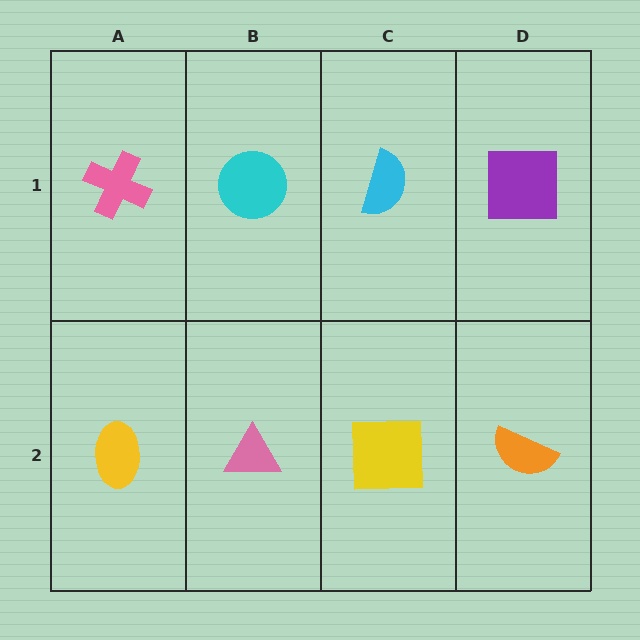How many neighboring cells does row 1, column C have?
3.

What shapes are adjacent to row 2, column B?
A cyan circle (row 1, column B), a yellow ellipse (row 2, column A), a yellow square (row 2, column C).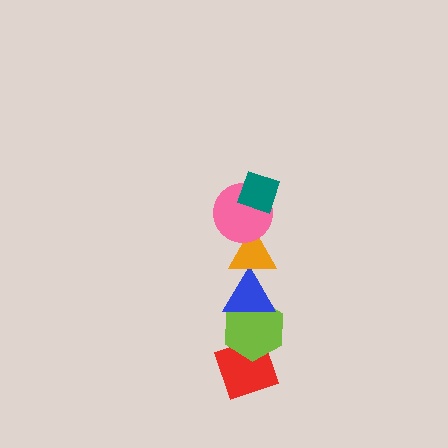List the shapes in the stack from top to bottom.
From top to bottom: the teal diamond, the pink circle, the orange triangle, the blue triangle, the lime hexagon, the red diamond.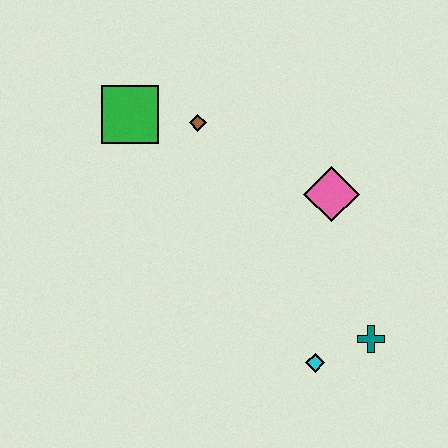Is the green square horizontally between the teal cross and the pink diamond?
No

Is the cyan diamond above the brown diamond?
No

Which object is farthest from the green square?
The teal cross is farthest from the green square.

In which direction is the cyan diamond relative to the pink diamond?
The cyan diamond is below the pink diamond.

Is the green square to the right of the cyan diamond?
No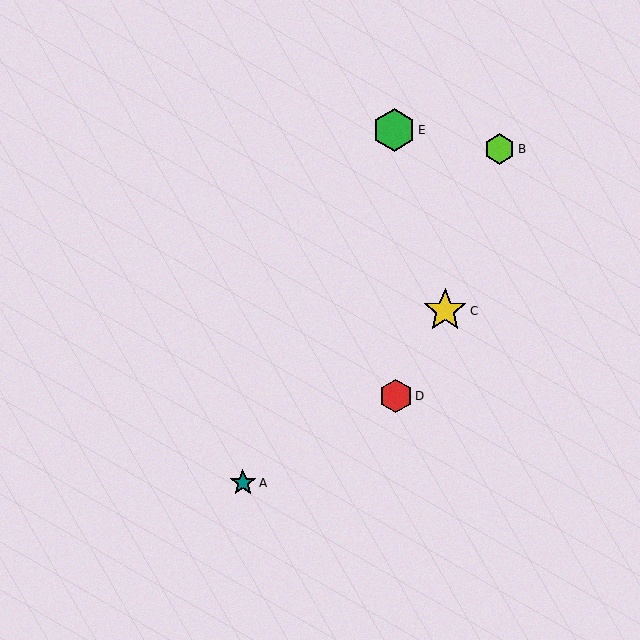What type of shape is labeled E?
Shape E is a green hexagon.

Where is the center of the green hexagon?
The center of the green hexagon is at (394, 130).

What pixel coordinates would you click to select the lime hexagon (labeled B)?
Click at (500, 149) to select the lime hexagon B.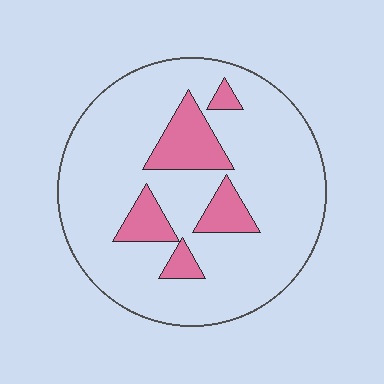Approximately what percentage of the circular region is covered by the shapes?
Approximately 15%.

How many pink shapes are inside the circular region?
5.